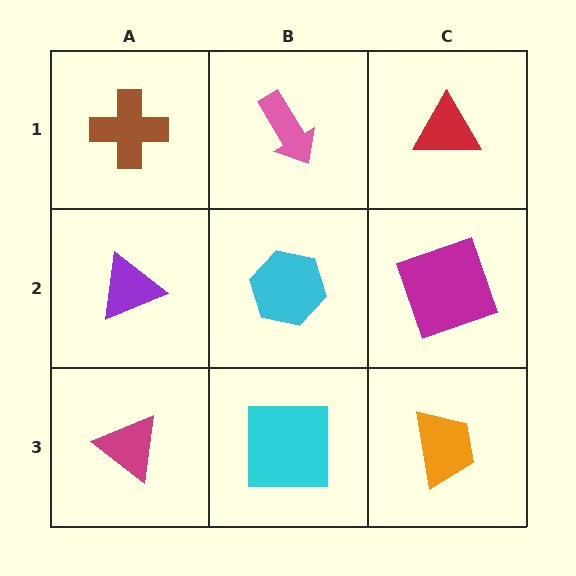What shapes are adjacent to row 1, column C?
A magenta square (row 2, column C), a pink arrow (row 1, column B).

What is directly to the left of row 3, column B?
A magenta triangle.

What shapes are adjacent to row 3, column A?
A purple triangle (row 2, column A), a cyan square (row 3, column B).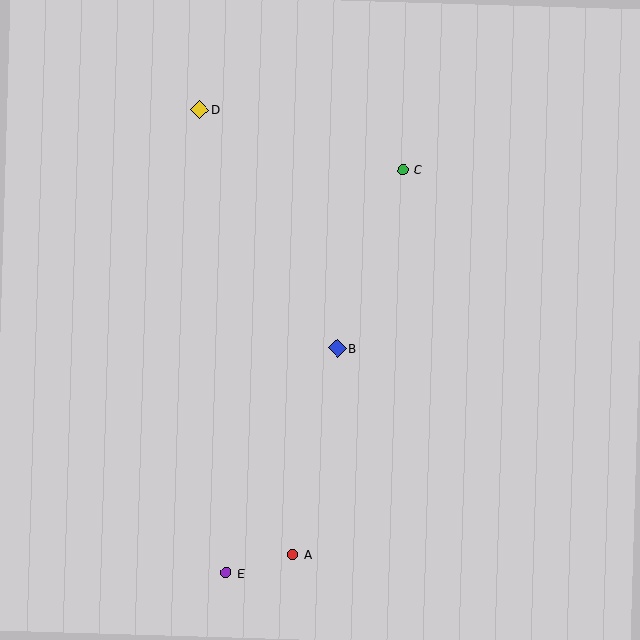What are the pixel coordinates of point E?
Point E is at (226, 573).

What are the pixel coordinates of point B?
Point B is at (338, 348).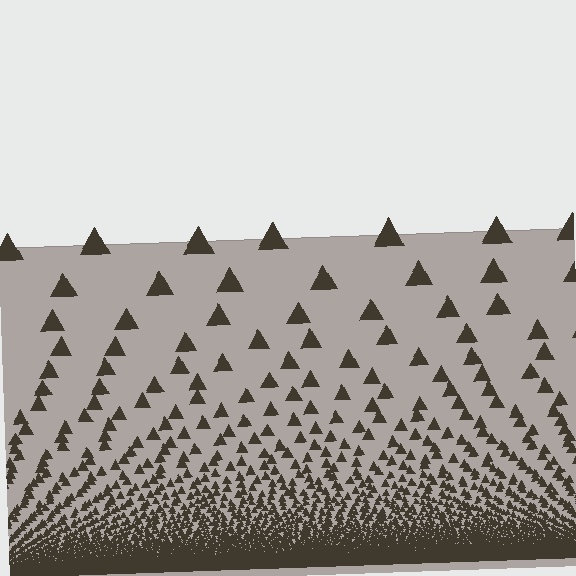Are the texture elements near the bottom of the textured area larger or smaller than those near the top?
Smaller. The gradient is inverted — elements near the bottom are smaller and denser.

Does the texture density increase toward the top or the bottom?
Density increases toward the bottom.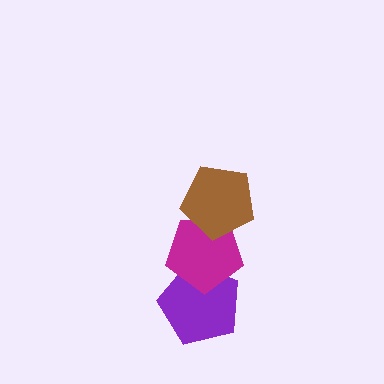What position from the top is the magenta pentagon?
The magenta pentagon is 2nd from the top.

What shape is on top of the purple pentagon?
The magenta pentagon is on top of the purple pentagon.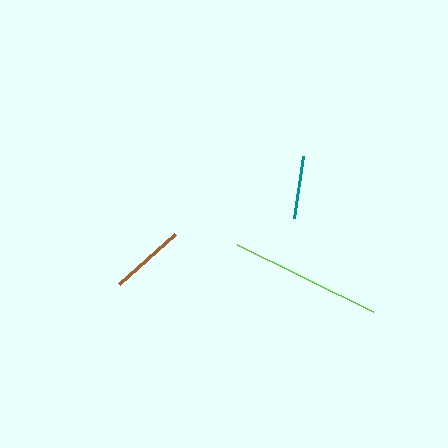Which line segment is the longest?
The lime line is the longest at approximately 152 pixels.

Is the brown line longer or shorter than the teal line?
The brown line is longer than the teal line.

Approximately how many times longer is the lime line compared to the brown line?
The lime line is approximately 2.0 times the length of the brown line.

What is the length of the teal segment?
The teal segment is approximately 63 pixels long.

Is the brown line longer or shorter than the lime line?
The lime line is longer than the brown line.